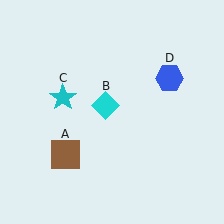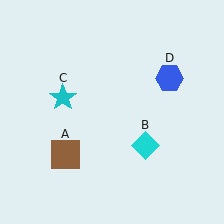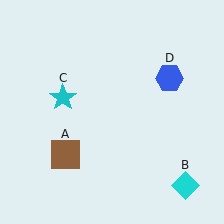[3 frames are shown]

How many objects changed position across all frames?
1 object changed position: cyan diamond (object B).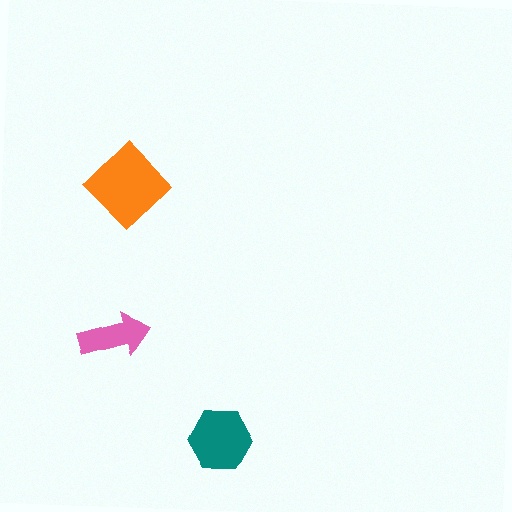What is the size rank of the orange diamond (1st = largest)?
1st.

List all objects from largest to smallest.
The orange diamond, the teal hexagon, the pink arrow.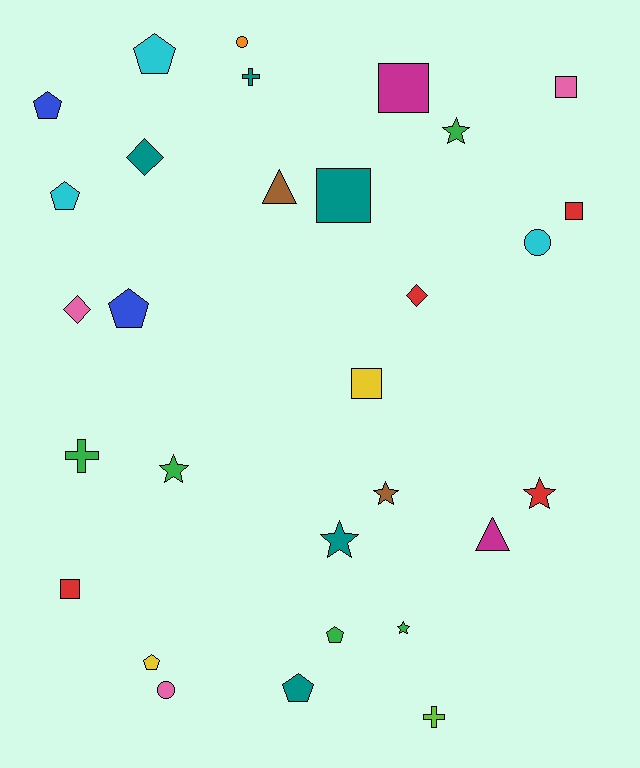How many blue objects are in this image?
There are 2 blue objects.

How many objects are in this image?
There are 30 objects.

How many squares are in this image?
There are 6 squares.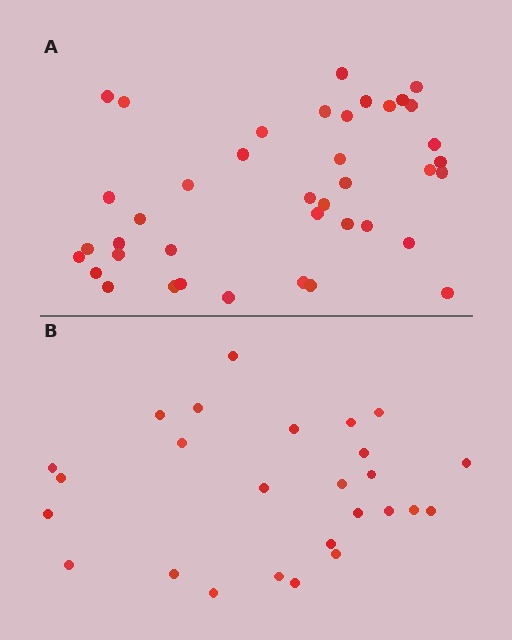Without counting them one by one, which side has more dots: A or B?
Region A (the top region) has more dots.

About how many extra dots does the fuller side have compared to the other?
Region A has approximately 15 more dots than region B.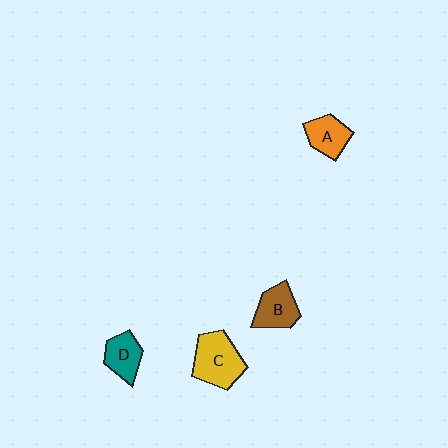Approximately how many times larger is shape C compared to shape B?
Approximately 1.4 times.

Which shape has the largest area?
Shape C (yellow).